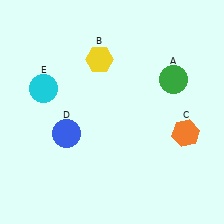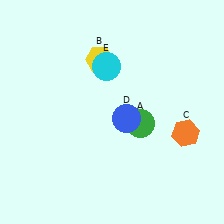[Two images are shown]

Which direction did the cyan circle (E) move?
The cyan circle (E) moved right.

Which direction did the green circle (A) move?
The green circle (A) moved down.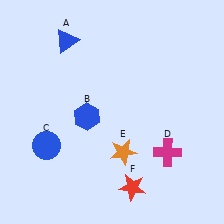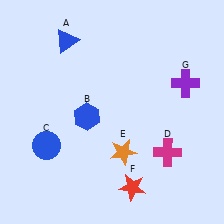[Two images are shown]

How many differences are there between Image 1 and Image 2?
There is 1 difference between the two images.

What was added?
A purple cross (G) was added in Image 2.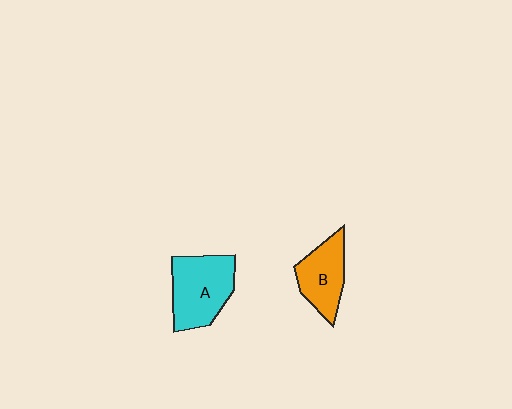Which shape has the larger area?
Shape A (cyan).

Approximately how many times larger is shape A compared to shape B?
Approximately 1.3 times.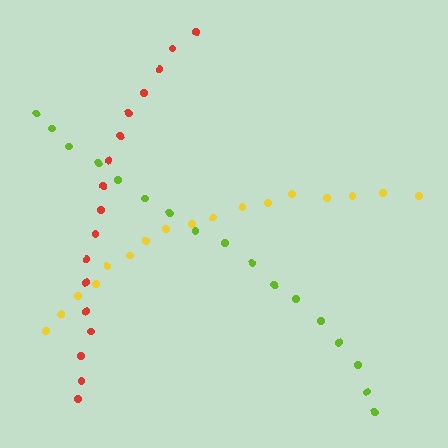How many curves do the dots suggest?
There are 3 distinct paths.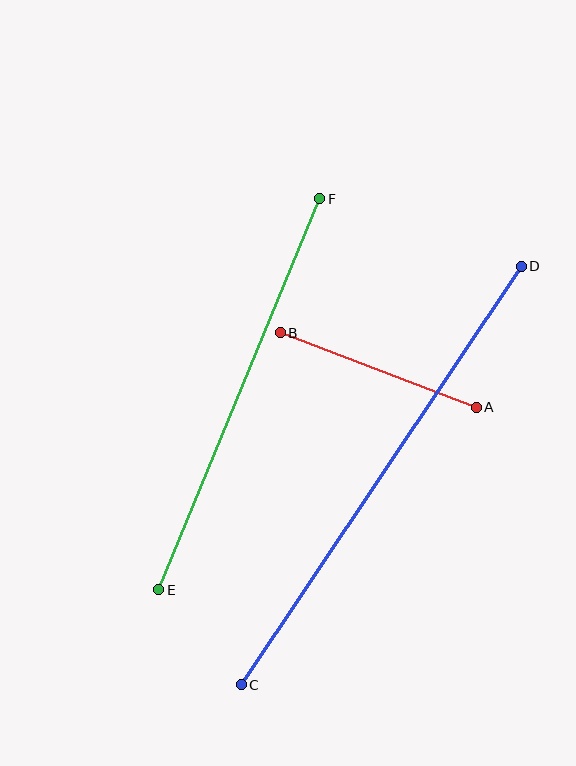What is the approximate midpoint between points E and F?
The midpoint is at approximately (239, 394) pixels.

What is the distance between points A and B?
The distance is approximately 209 pixels.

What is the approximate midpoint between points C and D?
The midpoint is at approximately (381, 475) pixels.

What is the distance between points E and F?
The distance is approximately 423 pixels.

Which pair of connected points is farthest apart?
Points C and D are farthest apart.